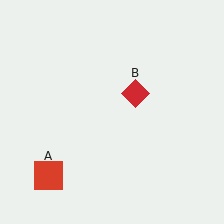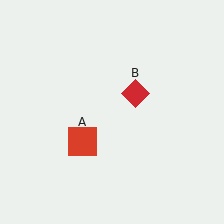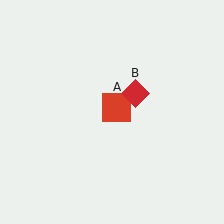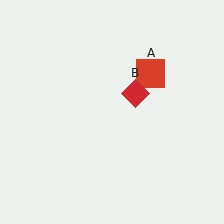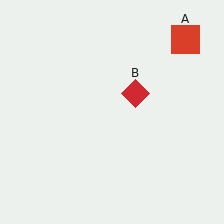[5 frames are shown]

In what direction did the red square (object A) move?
The red square (object A) moved up and to the right.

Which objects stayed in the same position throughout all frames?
Red diamond (object B) remained stationary.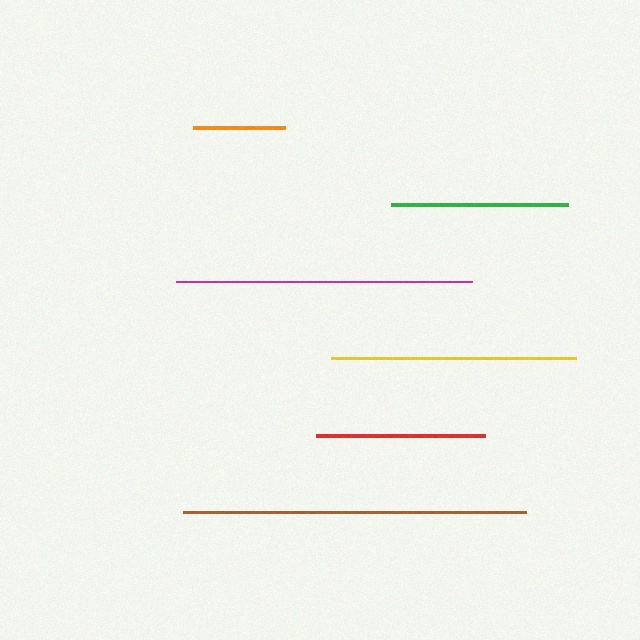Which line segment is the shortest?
The orange line is the shortest at approximately 92 pixels.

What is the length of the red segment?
The red segment is approximately 169 pixels long.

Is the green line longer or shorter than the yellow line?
The yellow line is longer than the green line.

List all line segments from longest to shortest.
From longest to shortest: brown, magenta, yellow, green, red, orange.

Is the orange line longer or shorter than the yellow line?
The yellow line is longer than the orange line.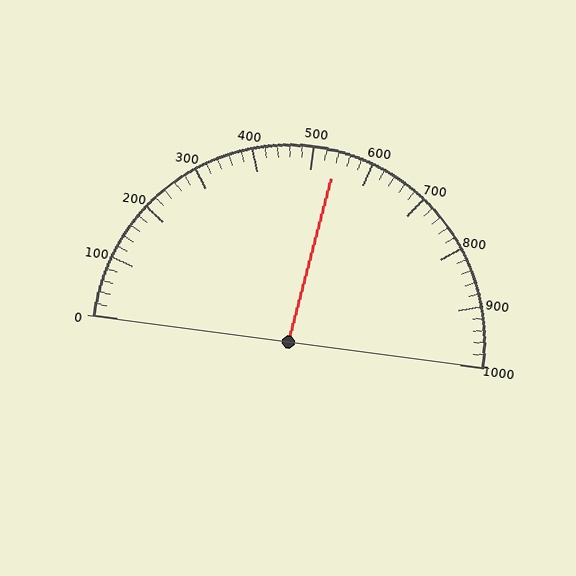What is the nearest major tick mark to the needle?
The nearest major tick mark is 500.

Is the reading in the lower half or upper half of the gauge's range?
The reading is in the upper half of the range (0 to 1000).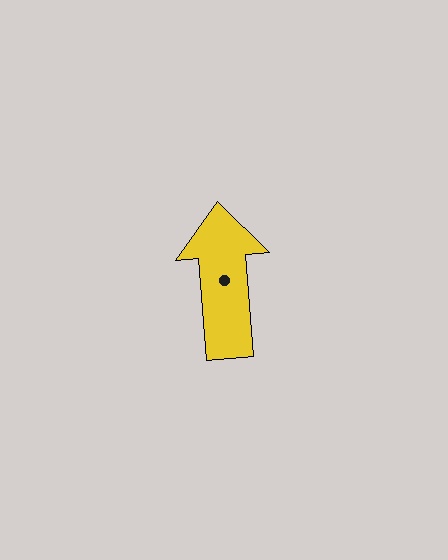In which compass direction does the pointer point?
North.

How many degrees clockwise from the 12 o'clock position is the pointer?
Approximately 355 degrees.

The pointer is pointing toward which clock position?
Roughly 12 o'clock.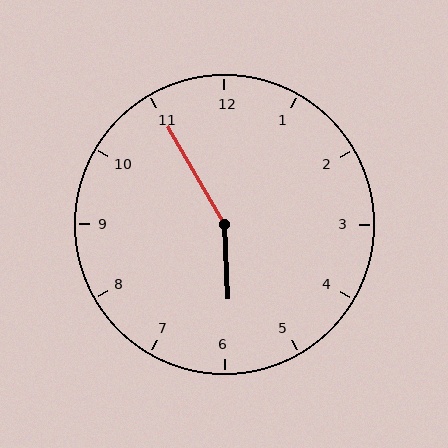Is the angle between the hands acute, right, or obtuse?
It is obtuse.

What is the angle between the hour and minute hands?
Approximately 152 degrees.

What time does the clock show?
5:55.